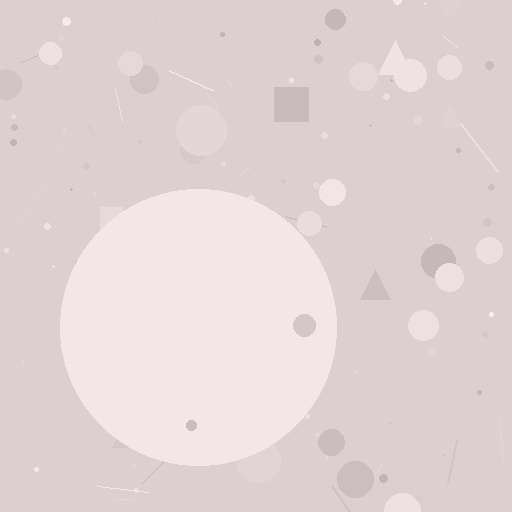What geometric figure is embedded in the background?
A circle is embedded in the background.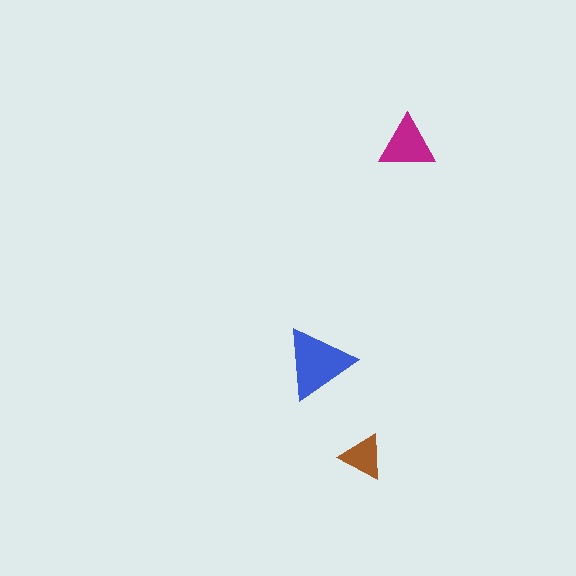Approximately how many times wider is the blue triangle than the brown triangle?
About 1.5 times wider.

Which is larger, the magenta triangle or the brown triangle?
The magenta one.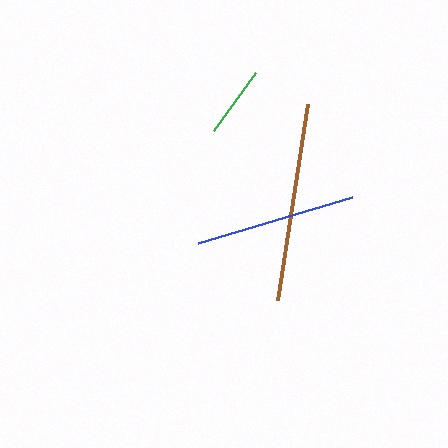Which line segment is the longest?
The brown line is the longest at approximately 198 pixels.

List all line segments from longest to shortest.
From longest to shortest: brown, blue, green.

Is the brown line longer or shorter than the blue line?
The brown line is longer than the blue line.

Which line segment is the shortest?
The green line is the shortest at approximately 71 pixels.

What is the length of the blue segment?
The blue segment is approximately 161 pixels long.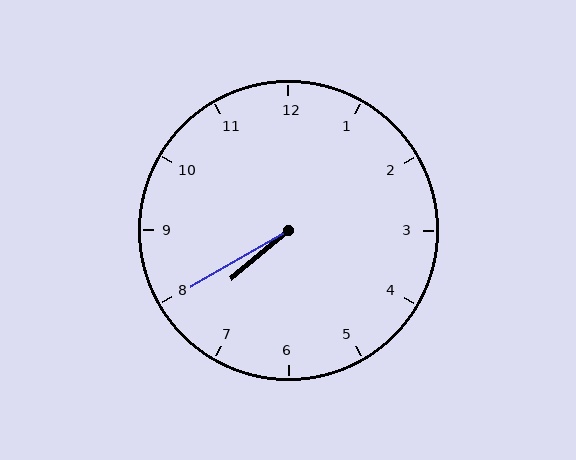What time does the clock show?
7:40.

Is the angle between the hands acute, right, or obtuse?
It is acute.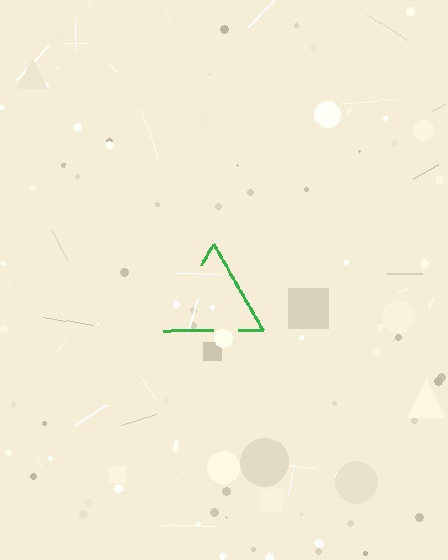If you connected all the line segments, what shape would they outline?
They would outline a triangle.